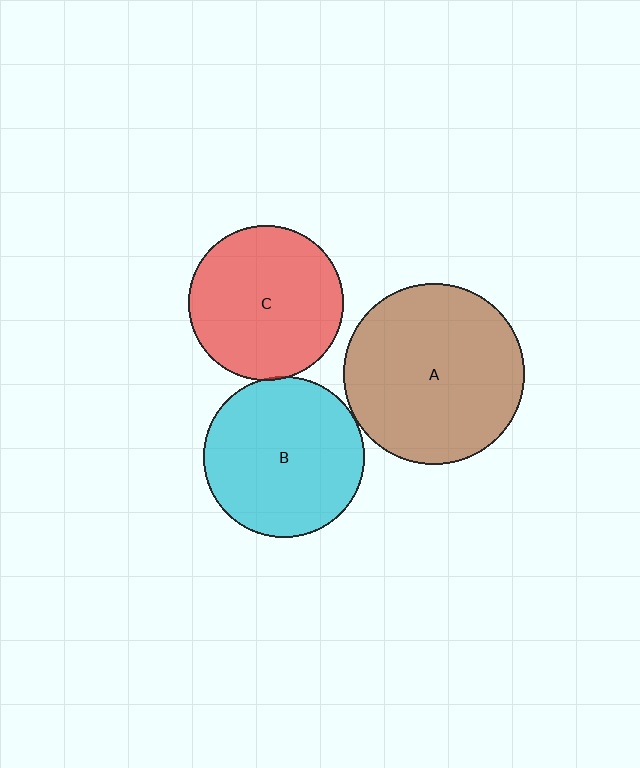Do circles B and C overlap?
Yes.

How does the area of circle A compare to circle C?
Approximately 1.4 times.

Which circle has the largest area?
Circle A (brown).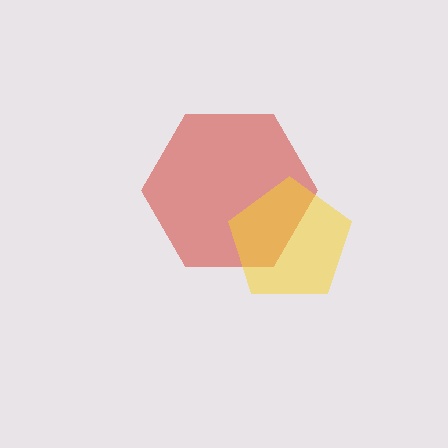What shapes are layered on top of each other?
The layered shapes are: a red hexagon, a yellow pentagon.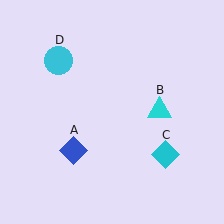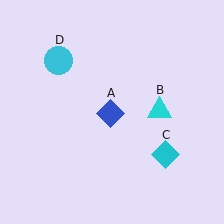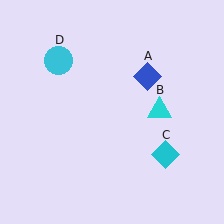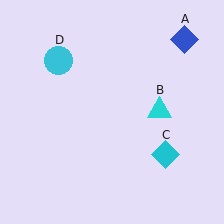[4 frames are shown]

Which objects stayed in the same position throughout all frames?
Cyan triangle (object B) and cyan diamond (object C) and cyan circle (object D) remained stationary.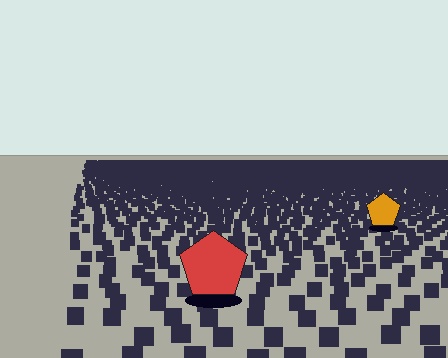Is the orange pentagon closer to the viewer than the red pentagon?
No. The red pentagon is closer — you can tell from the texture gradient: the ground texture is coarser near it.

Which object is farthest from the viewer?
The orange pentagon is farthest from the viewer. It appears smaller and the ground texture around it is denser.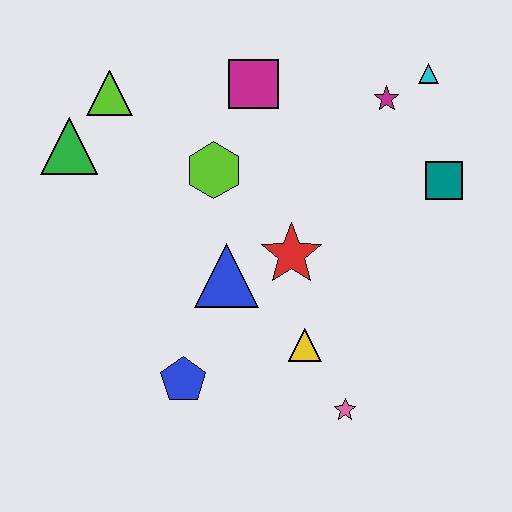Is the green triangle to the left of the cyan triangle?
Yes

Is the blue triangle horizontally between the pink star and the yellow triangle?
No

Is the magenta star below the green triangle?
No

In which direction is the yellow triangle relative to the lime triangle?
The yellow triangle is below the lime triangle.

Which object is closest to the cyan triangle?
The magenta star is closest to the cyan triangle.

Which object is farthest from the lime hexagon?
The pink star is farthest from the lime hexagon.